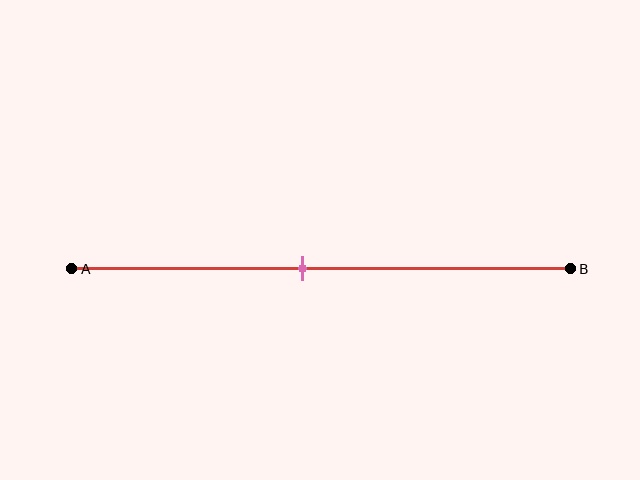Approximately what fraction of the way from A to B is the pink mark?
The pink mark is approximately 45% of the way from A to B.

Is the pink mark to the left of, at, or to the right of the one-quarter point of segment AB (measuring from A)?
The pink mark is to the right of the one-quarter point of segment AB.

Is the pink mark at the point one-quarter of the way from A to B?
No, the mark is at about 45% from A, not at the 25% one-quarter point.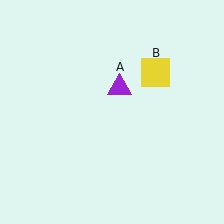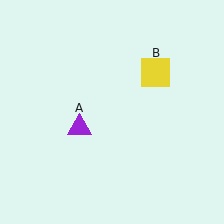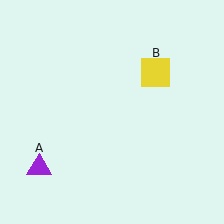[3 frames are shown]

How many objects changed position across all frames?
1 object changed position: purple triangle (object A).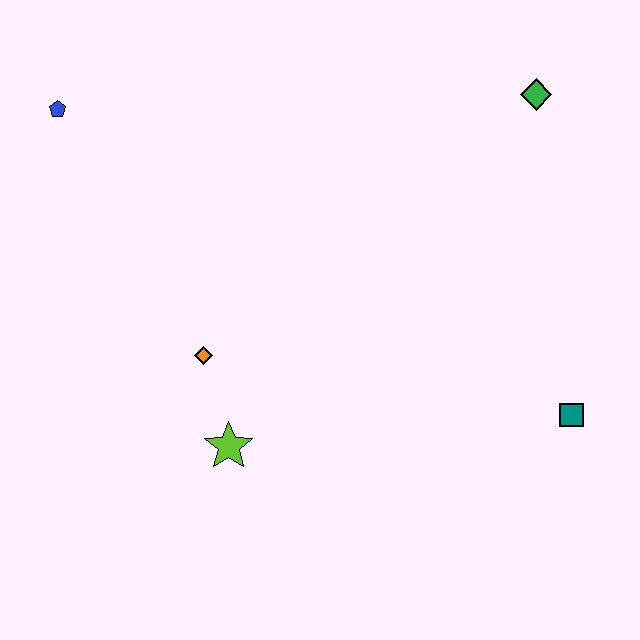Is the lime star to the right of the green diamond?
No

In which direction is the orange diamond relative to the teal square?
The orange diamond is to the left of the teal square.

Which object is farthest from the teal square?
The blue pentagon is farthest from the teal square.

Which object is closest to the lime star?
The orange diamond is closest to the lime star.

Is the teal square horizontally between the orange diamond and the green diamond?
No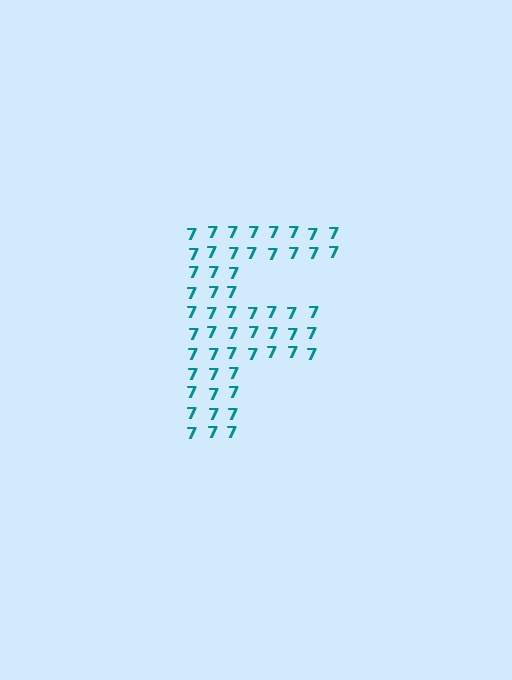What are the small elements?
The small elements are digit 7's.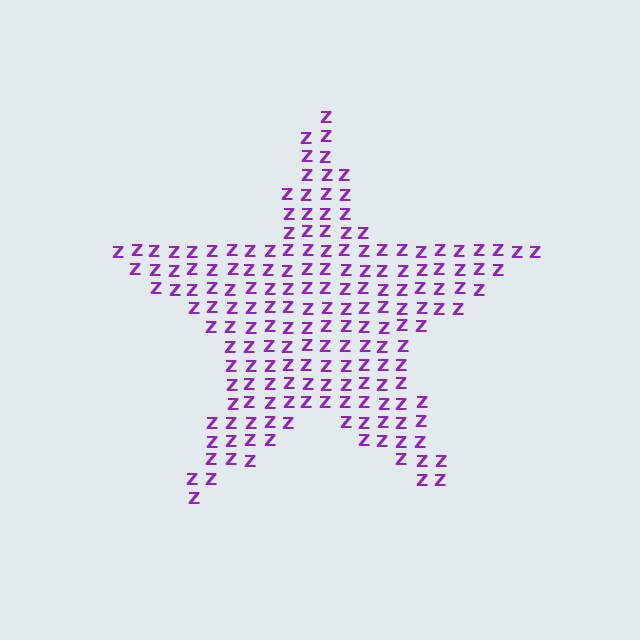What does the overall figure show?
The overall figure shows a star.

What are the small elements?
The small elements are letter Z's.